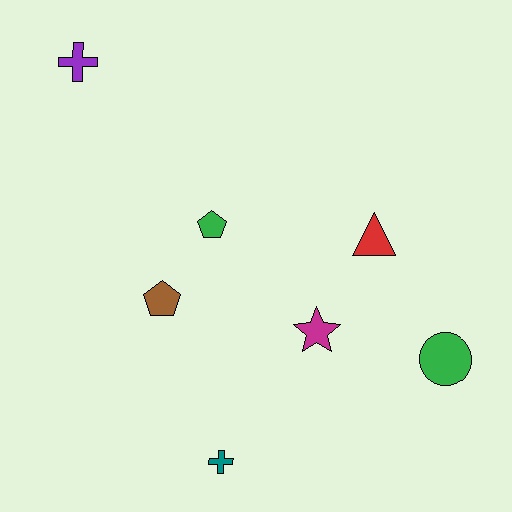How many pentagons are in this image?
There are 2 pentagons.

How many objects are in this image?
There are 7 objects.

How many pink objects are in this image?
There are no pink objects.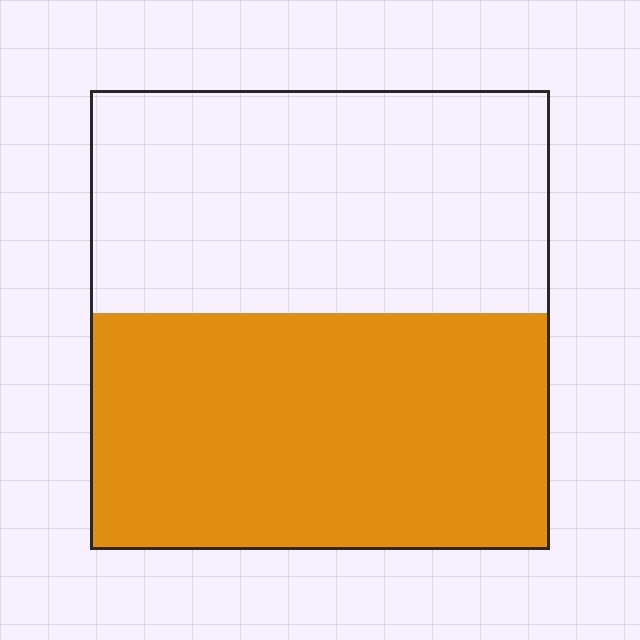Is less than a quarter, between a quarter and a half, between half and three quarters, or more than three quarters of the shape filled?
Between half and three quarters.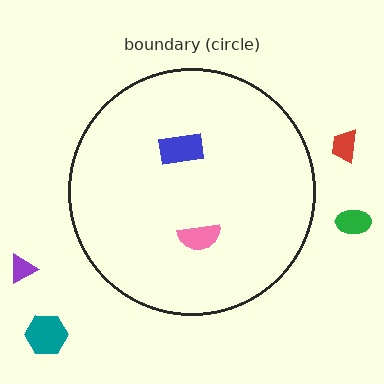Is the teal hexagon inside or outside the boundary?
Outside.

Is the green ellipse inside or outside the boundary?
Outside.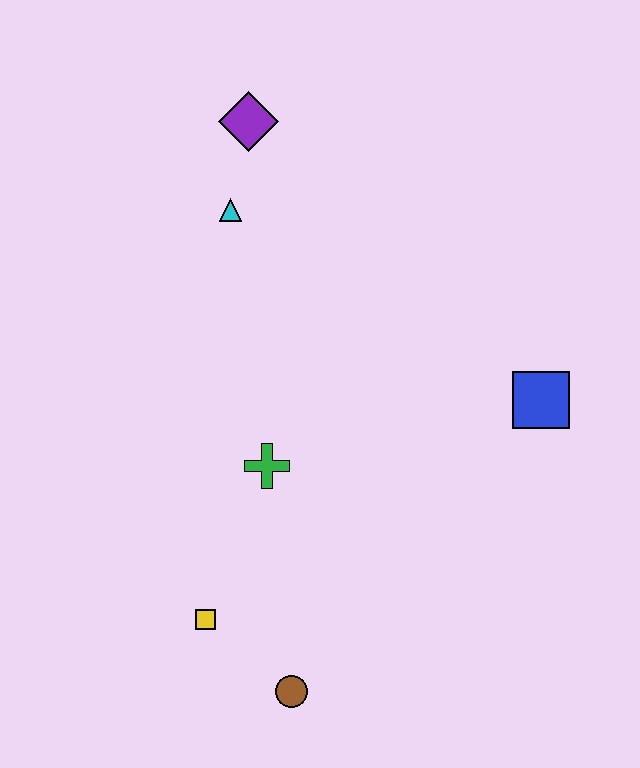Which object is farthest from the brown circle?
The purple diamond is farthest from the brown circle.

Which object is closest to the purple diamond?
The cyan triangle is closest to the purple diamond.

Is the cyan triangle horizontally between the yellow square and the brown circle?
Yes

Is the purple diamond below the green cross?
No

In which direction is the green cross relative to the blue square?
The green cross is to the left of the blue square.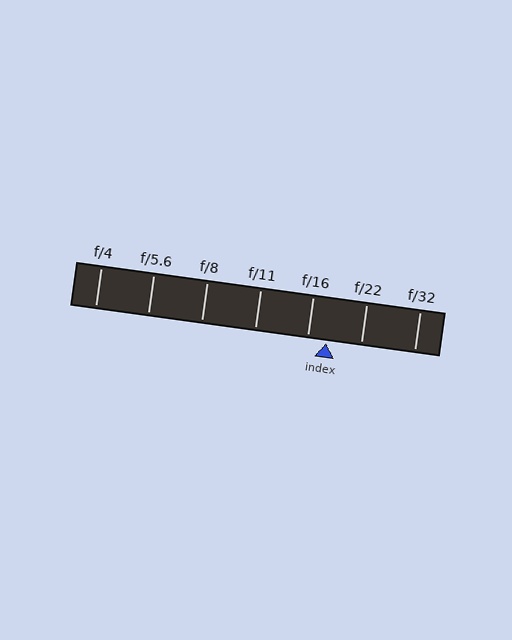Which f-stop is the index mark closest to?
The index mark is closest to f/16.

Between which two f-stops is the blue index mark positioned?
The index mark is between f/16 and f/22.